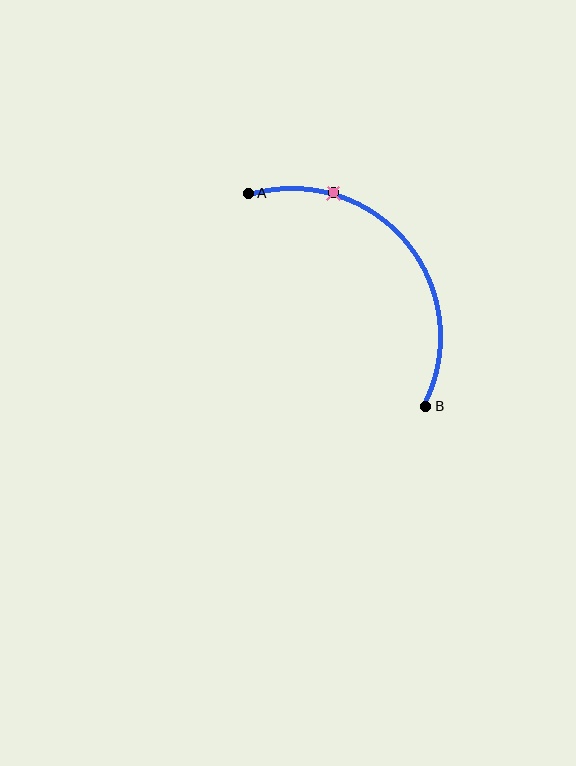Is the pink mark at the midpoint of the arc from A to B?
No. The pink mark lies on the arc but is closer to endpoint A. The arc midpoint would be at the point on the curve equidistant along the arc from both A and B.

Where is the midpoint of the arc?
The arc midpoint is the point on the curve farthest from the straight line joining A and B. It sits above and to the right of that line.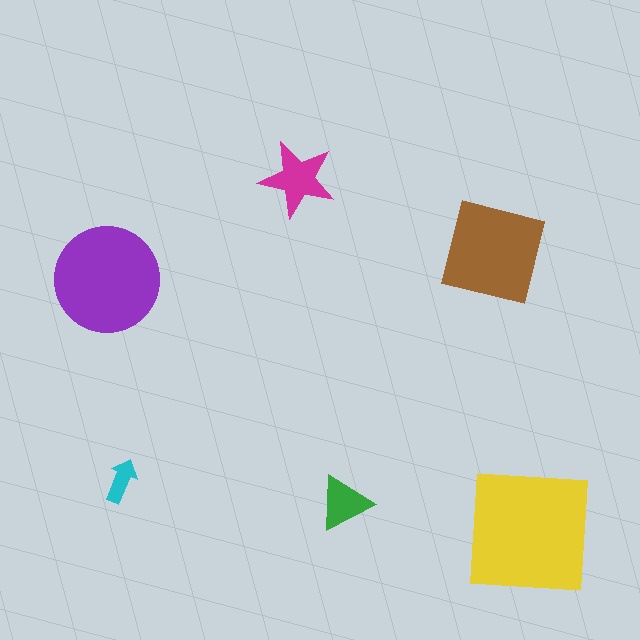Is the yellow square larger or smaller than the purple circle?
Larger.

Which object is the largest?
The yellow square.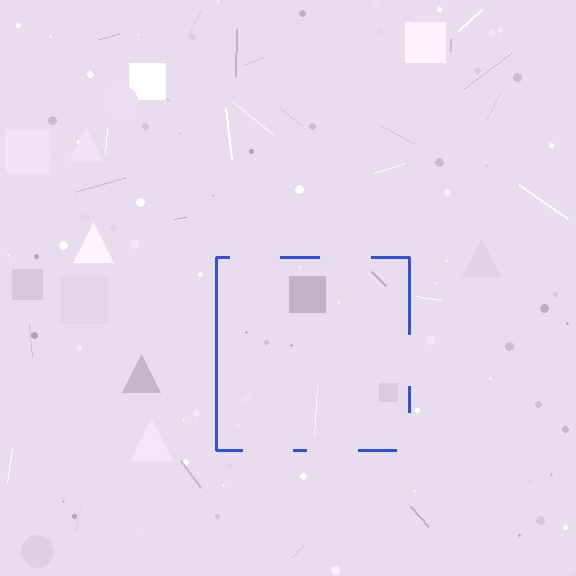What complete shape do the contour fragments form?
The contour fragments form a square.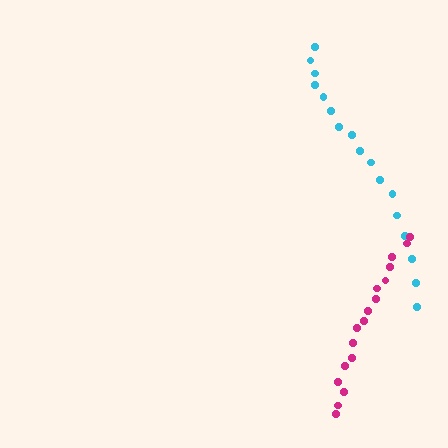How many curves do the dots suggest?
There are 2 distinct paths.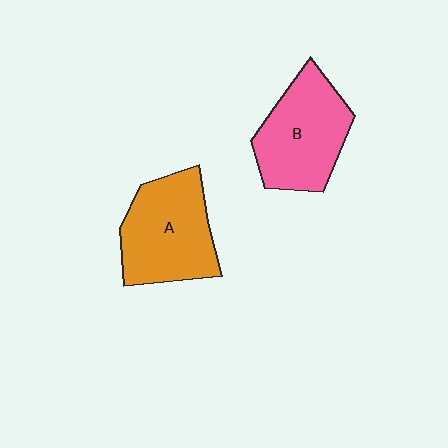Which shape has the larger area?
Shape A (orange).